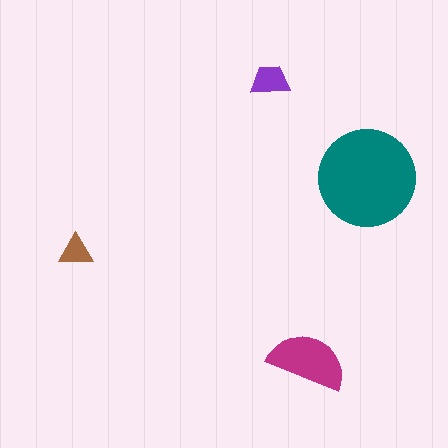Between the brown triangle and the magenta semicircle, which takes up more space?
The magenta semicircle.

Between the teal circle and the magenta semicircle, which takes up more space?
The teal circle.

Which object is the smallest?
The brown triangle.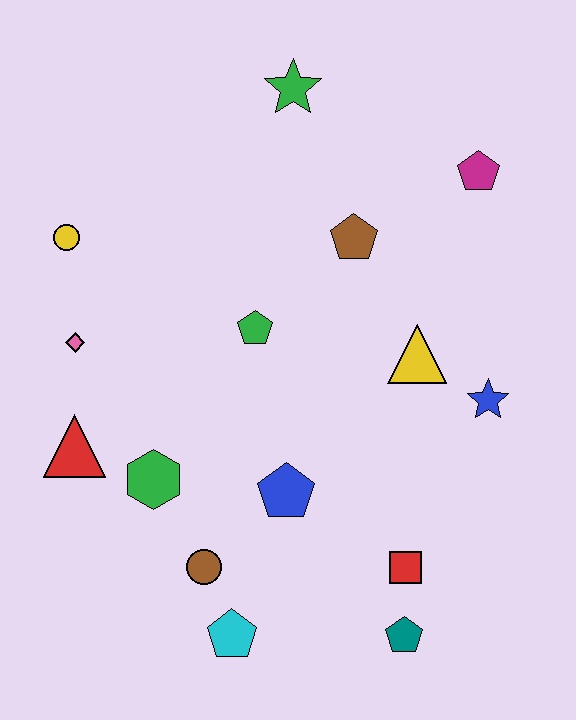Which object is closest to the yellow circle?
The pink diamond is closest to the yellow circle.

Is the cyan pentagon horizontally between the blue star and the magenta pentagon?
No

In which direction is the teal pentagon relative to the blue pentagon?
The teal pentagon is below the blue pentagon.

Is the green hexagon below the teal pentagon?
No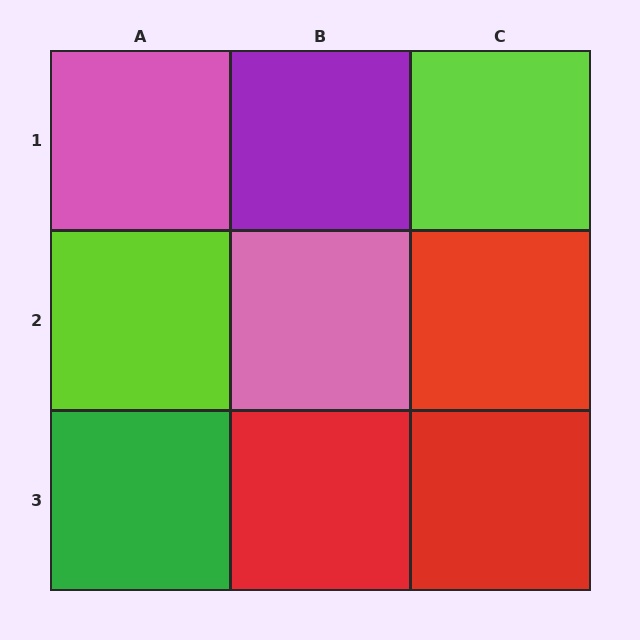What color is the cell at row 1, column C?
Lime.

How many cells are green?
1 cell is green.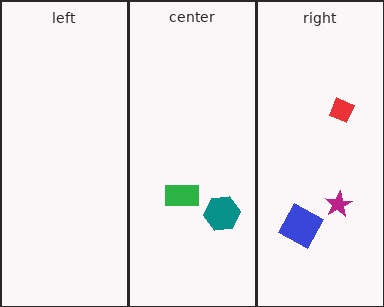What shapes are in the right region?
The blue square, the red diamond, the magenta star.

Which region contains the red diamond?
The right region.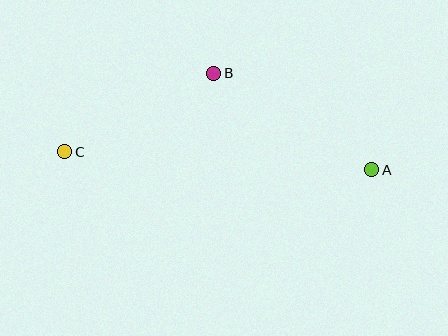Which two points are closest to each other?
Points B and C are closest to each other.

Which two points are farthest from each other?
Points A and C are farthest from each other.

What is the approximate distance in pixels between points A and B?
The distance between A and B is approximately 185 pixels.